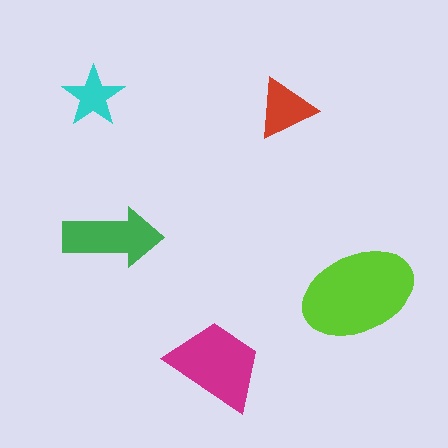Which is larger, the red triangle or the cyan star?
The red triangle.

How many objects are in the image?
There are 5 objects in the image.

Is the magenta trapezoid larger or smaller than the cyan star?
Larger.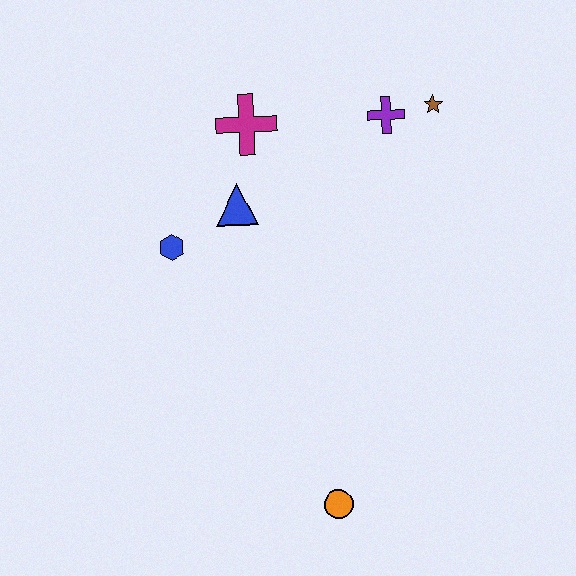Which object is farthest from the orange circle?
The brown star is farthest from the orange circle.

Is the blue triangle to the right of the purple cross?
No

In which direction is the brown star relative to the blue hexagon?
The brown star is to the right of the blue hexagon.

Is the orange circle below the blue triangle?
Yes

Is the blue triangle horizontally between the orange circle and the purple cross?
No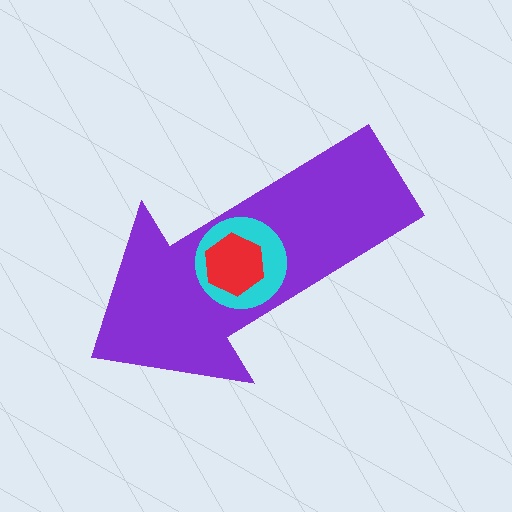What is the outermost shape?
The purple arrow.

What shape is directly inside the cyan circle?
The red hexagon.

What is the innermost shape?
The red hexagon.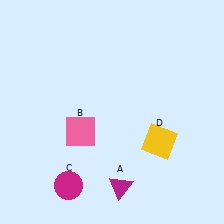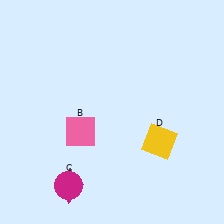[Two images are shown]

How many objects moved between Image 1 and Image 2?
1 object moved between the two images.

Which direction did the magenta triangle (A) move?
The magenta triangle (A) moved left.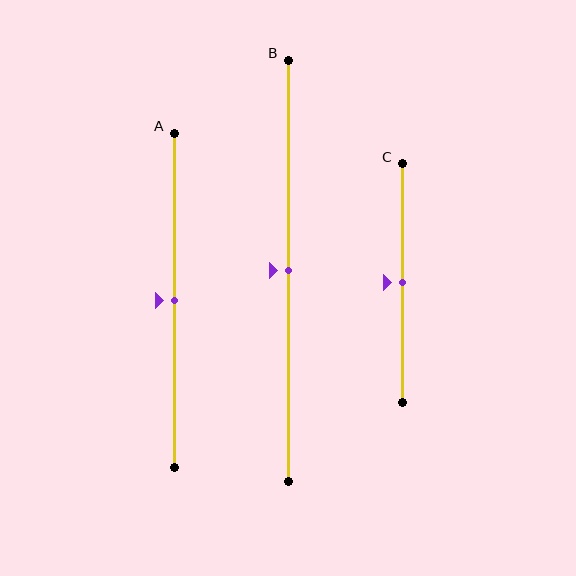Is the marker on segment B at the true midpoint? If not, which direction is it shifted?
Yes, the marker on segment B is at the true midpoint.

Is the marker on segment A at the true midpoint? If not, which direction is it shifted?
Yes, the marker on segment A is at the true midpoint.